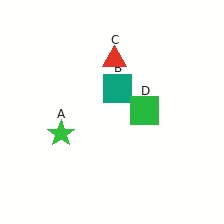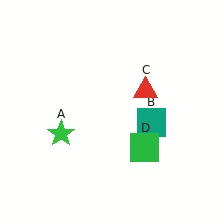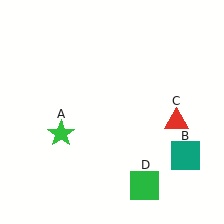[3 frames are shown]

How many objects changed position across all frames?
3 objects changed position: teal square (object B), red triangle (object C), green square (object D).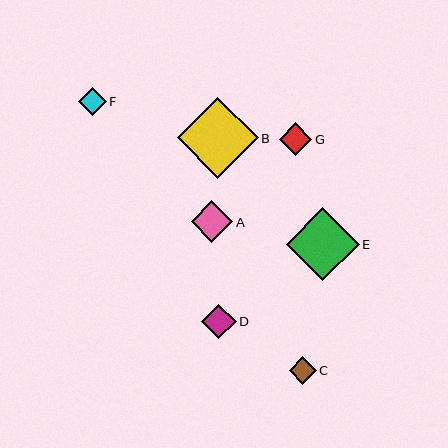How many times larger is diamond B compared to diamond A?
Diamond B is approximately 1.9 times the size of diamond A.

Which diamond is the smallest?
Diamond C is the smallest with a size of approximately 27 pixels.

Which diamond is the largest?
Diamond B is the largest with a size of approximately 81 pixels.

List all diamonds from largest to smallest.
From largest to smallest: B, E, A, D, G, F, C.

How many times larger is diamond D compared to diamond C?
Diamond D is approximately 1.3 times the size of diamond C.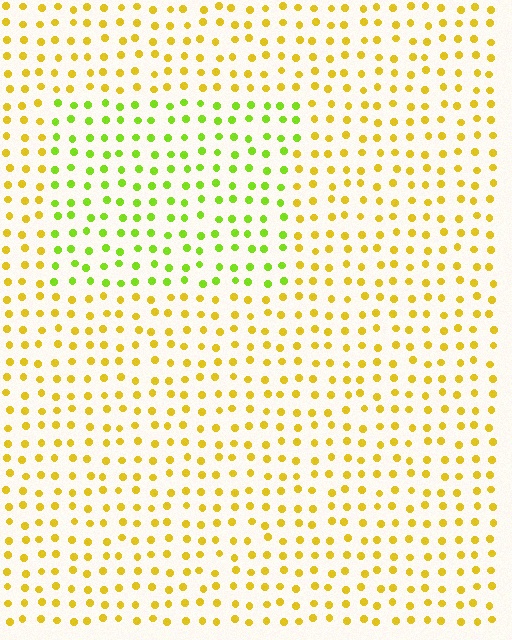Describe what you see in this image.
The image is filled with small yellow elements in a uniform arrangement. A rectangle-shaped region is visible where the elements are tinted to a slightly different hue, forming a subtle color boundary.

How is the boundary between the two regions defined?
The boundary is defined purely by a slight shift in hue (about 40 degrees). Spacing, size, and orientation are identical on both sides.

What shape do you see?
I see a rectangle.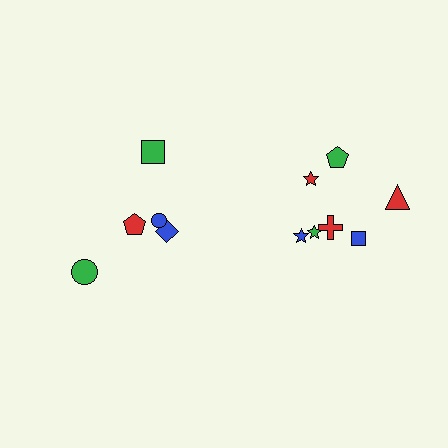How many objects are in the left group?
There are 5 objects.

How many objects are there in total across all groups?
There are 12 objects.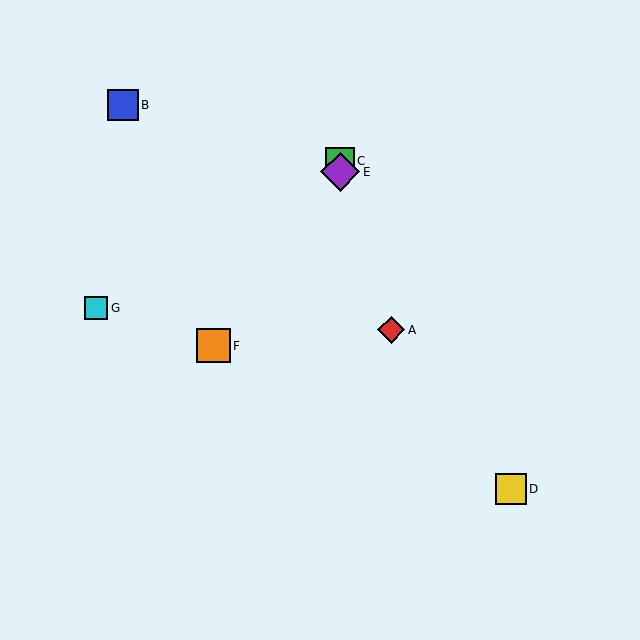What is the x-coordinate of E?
Object E is at x≈340.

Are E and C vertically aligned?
Yes, both are at x≈340.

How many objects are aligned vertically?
2 objects (C, E) are aligned vertically.